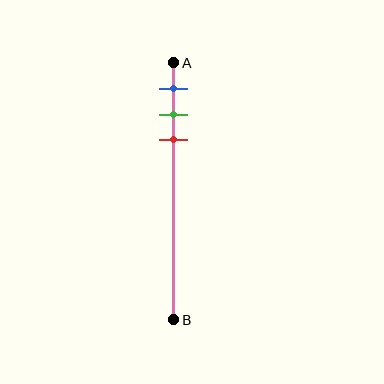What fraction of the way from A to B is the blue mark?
The blue mark is approximately 10% (0.1) of the way from A to B.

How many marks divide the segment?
There are 3 marks dividing the segment.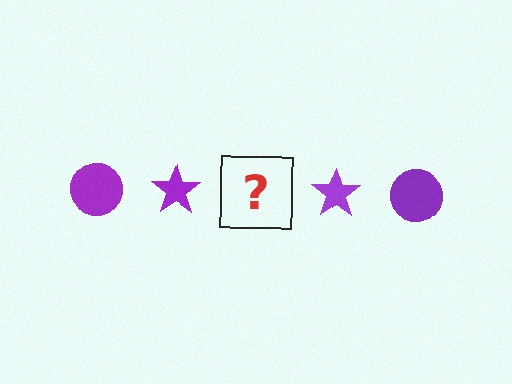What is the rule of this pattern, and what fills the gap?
The rule is that the pattern cycles through circle, star shapes in purple. The gap should be filled with a purple circle.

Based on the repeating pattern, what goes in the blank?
The blank should be a purple circle.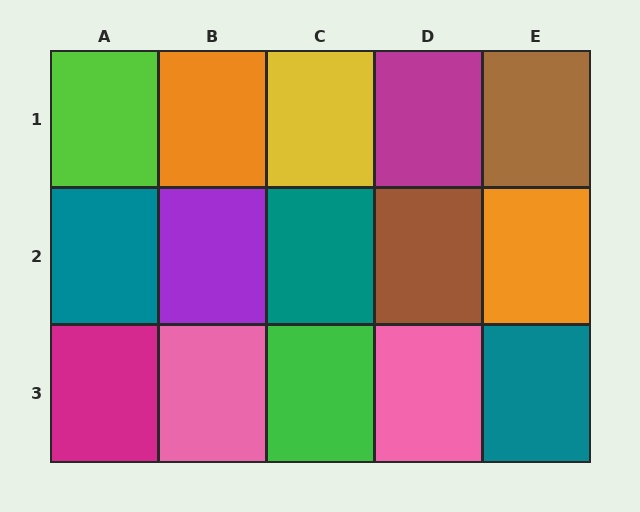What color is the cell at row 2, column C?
Teal.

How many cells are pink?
2 cells are pink.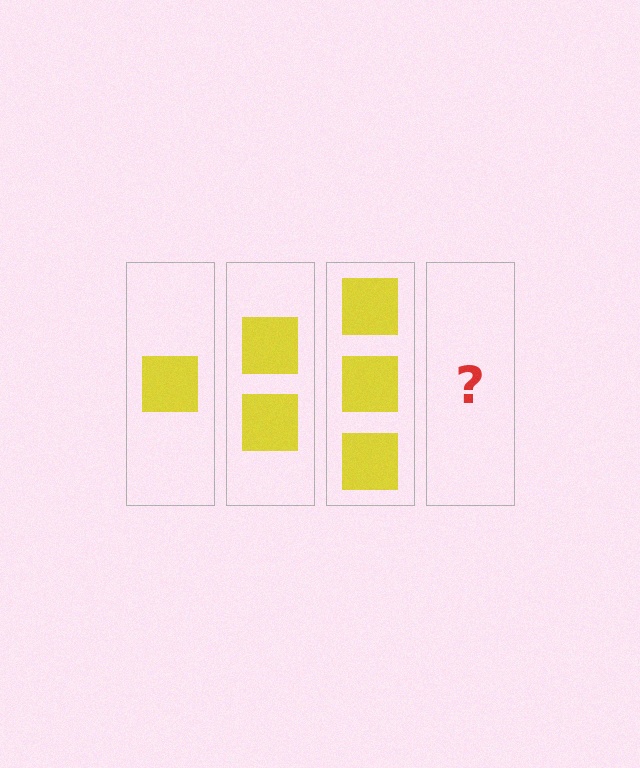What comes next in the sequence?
The next element should be 4 squares.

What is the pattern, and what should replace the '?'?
The pattern is that each step adds one more square. The '?' should be 4 squares.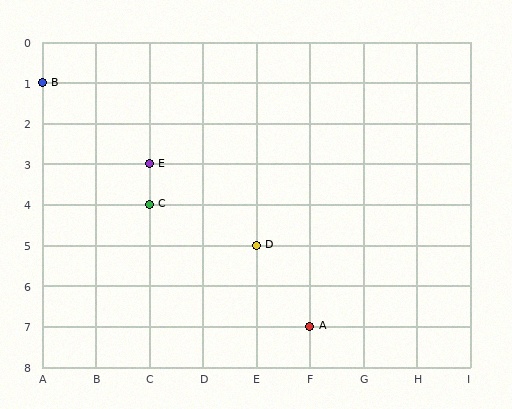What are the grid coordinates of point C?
Point C is at grid coordinates (C, 4).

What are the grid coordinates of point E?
Point E is at grid coordinates (C, 3).